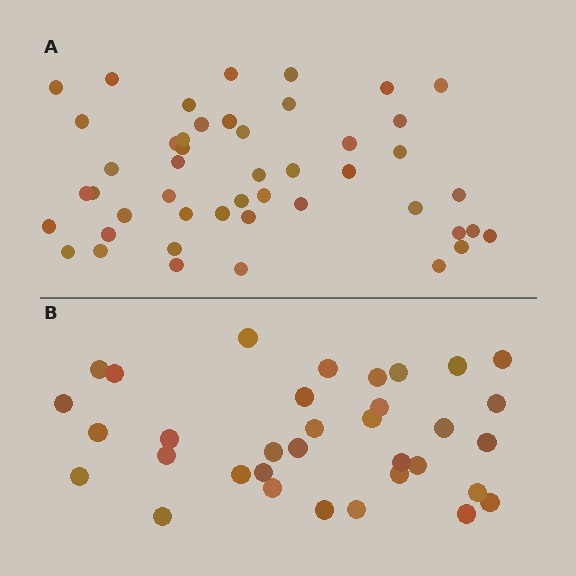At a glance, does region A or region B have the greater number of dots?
Region A (the top region) has more dots.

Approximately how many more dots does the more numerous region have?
Region A has approximately 15 more dots than region B.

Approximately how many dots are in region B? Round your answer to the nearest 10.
About 30 dots. (The exact count is 34, which rounds to 30.)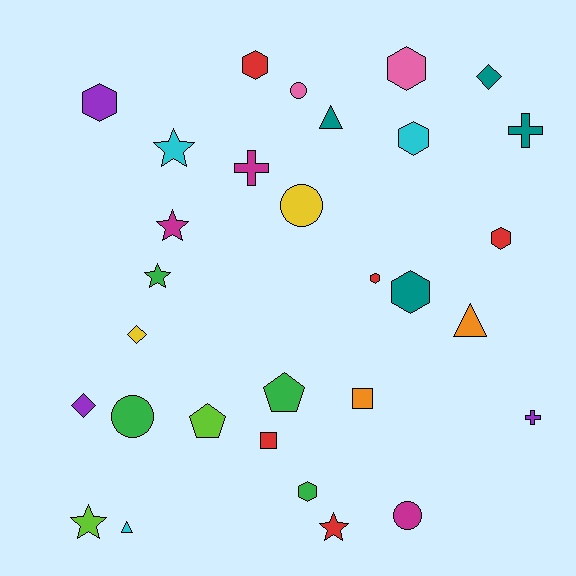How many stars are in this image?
There are 5 stars.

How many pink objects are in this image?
There are 2 pink objects.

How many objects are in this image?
There are 30 objects.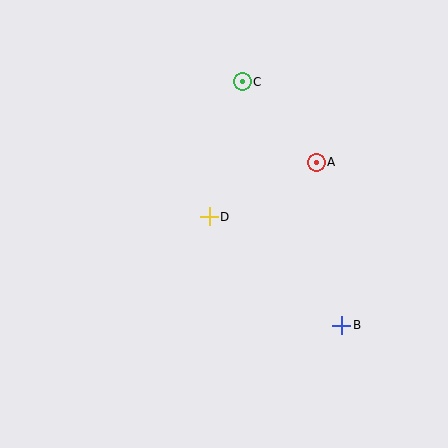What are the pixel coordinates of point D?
Point D is at (209, 217).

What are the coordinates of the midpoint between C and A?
The midpoint between C and A is at (279, 122).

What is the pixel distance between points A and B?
The distance between A and B is 165 pixels.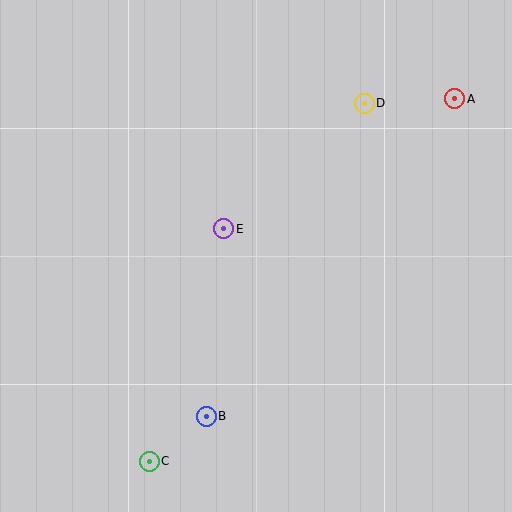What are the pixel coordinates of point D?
Point D is at (364, 103).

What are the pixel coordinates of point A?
Point A is at (455, 99).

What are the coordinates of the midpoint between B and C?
The midpoint between B and C is at (178, 439).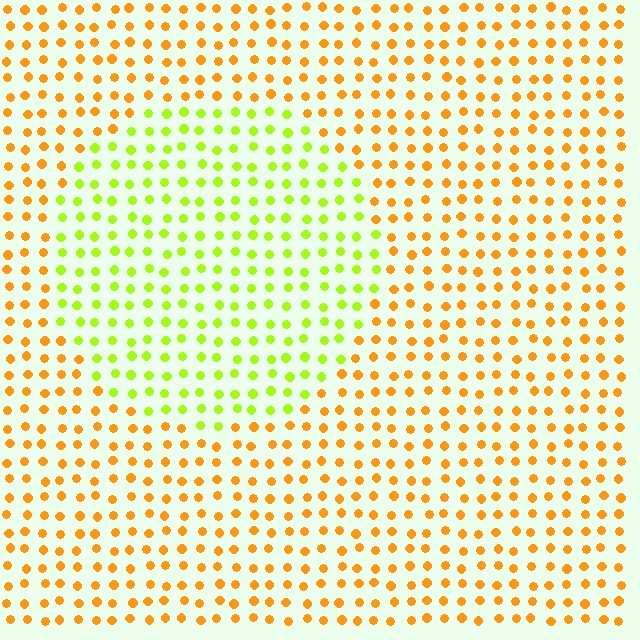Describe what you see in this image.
The image is filled with small orange elements in a uniform arrangement. A circle-shaped region is visible where the elements are tinted to a slightly different hue, forming a subtle color boundary.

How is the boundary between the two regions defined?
The boundary is defined purely by a slight shift in hue (about 50 degrees). Spacing, size, and orientation are identical on both sides.